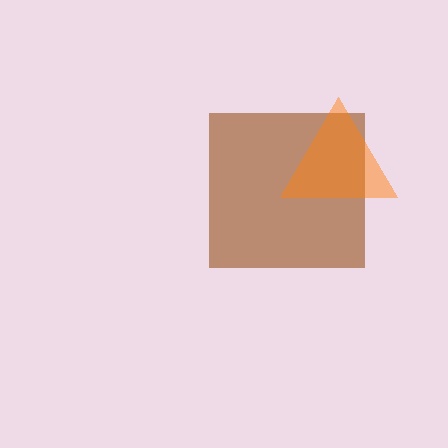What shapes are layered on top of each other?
The layered shapes are: a brown square, an orange triangle.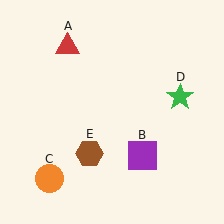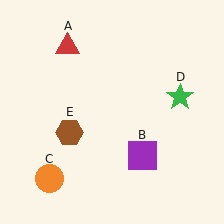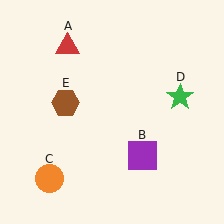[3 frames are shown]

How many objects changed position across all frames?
1 object changed position: brown hexagon (object E).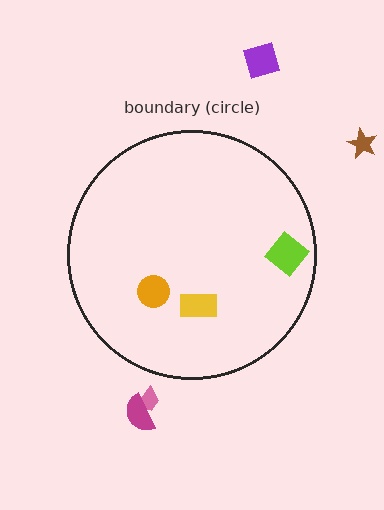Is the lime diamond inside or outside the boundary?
Inside.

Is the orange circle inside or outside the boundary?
Inside.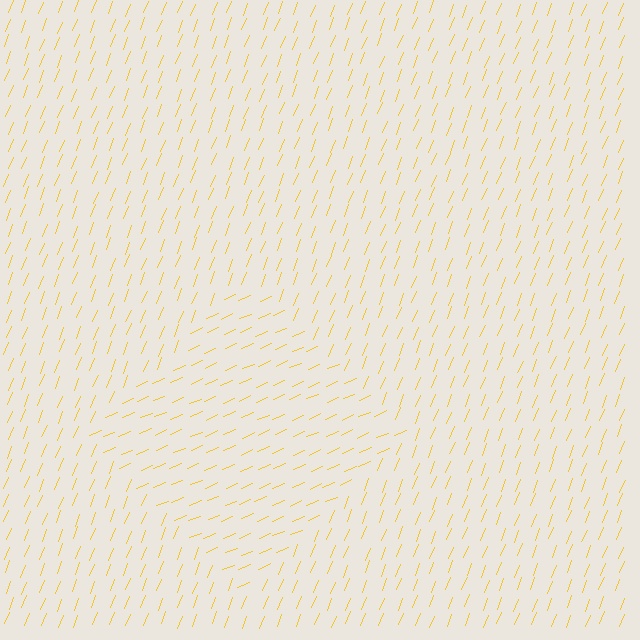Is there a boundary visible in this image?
Yes, there is a texture boundary formed by a change in line orientation.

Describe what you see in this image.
The image is filled with small yellow line segments. A diamond region in the image has lines oriented differently from the surrounding lines, creating a visible texture boundary.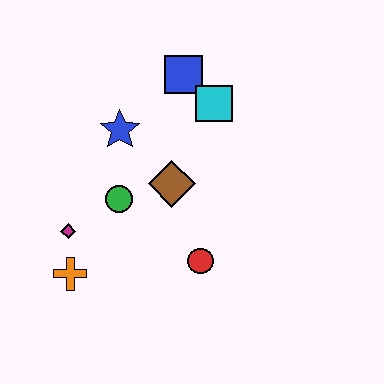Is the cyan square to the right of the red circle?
Yes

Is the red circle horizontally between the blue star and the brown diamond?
No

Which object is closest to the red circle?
The brown diamond is closest to the red circle.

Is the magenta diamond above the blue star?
No